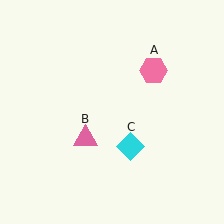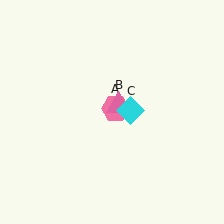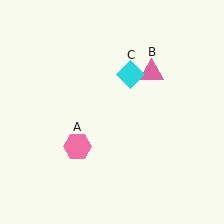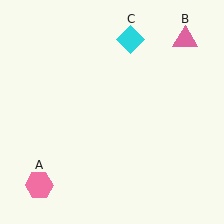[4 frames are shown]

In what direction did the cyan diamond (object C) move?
The cyan diamond (object C) moved up.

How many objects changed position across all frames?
3 objects changed position: pink hexagon (object A), pink triangle (object B), cyan diamond (object C).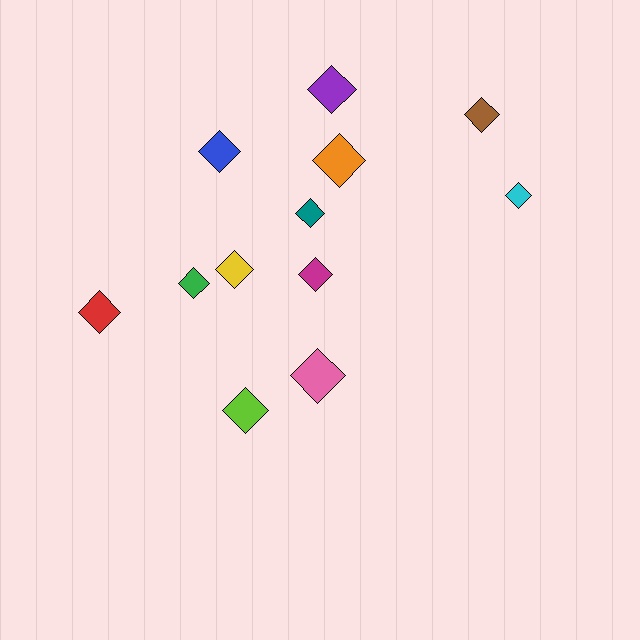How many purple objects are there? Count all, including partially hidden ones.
There is 1 purple object.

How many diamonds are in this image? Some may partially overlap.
There are 12 diamonds.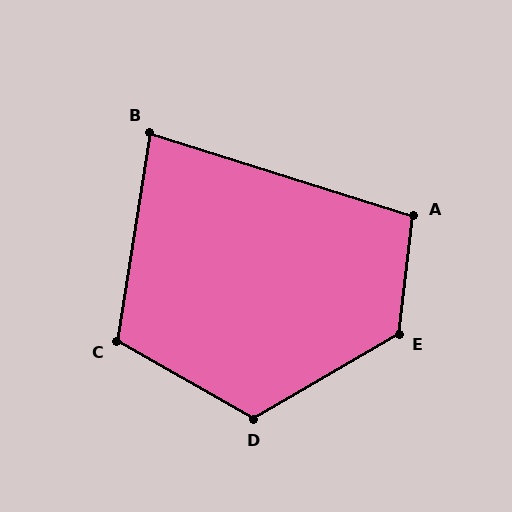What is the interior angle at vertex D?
Approximately 120 degrees (obtuse).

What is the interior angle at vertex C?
Approximately 111 degrees (obtuse).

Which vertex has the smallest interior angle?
B, at approximately 81 degrees.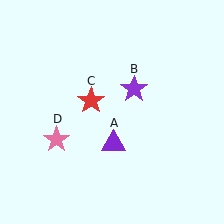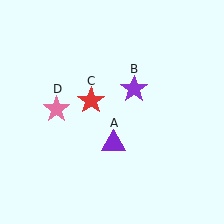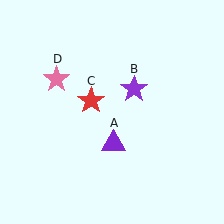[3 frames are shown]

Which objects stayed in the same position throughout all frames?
Purple triangle (object A) and purple star (object B) and red star (object C) remained stationary.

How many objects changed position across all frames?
1 object changed position: pink star (object D).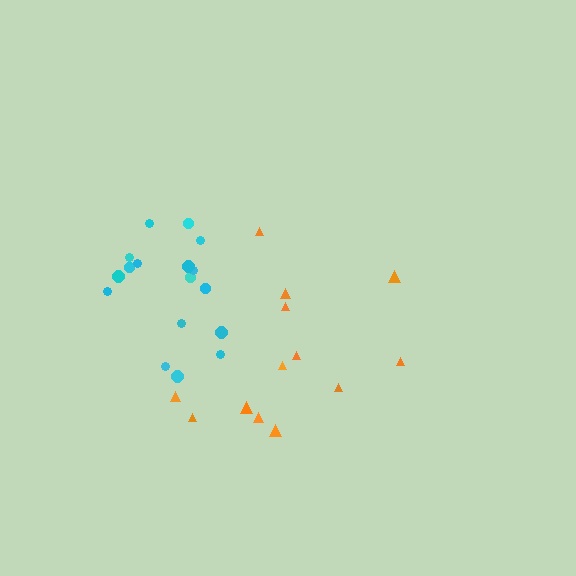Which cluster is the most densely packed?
Cyan.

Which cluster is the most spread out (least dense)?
Orange.